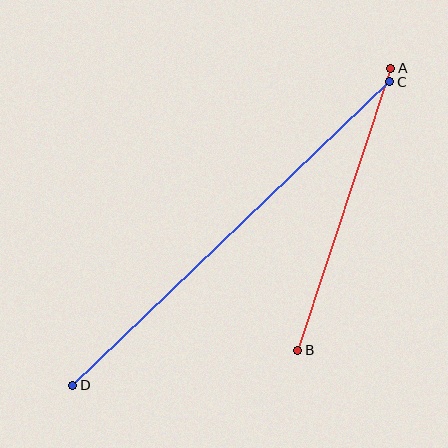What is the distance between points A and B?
The distance is approximately 297 pixels.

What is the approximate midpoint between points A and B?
The midpoint is at approximately (344, 209) pixels.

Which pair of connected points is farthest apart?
Points C and D are farthest apart.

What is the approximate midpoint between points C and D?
The midpoint is at approximately (231, 234) pixels.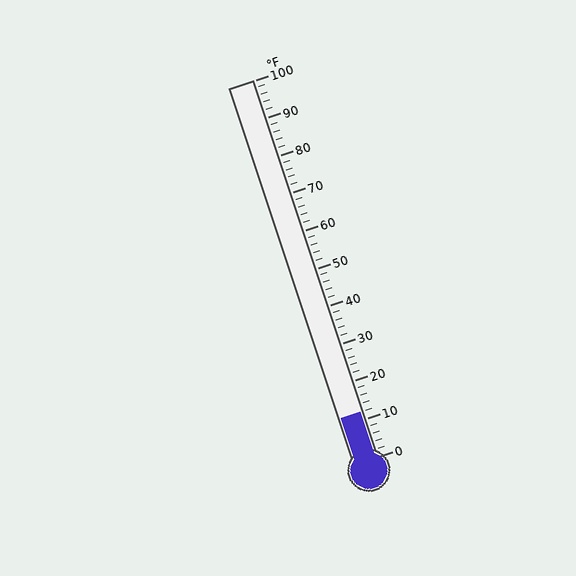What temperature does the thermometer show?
The thermometer shows approximately 12°F.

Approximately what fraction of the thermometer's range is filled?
The thermometer is filled to approximately 10% of its range.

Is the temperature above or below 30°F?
The temperature is below 30°F.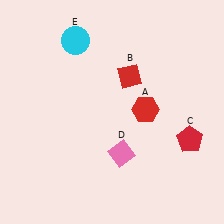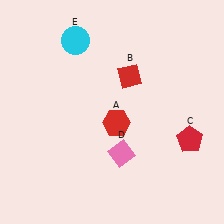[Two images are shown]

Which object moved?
The red hexagon (A) moved left.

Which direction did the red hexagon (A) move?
The red hexagon (A) moved left.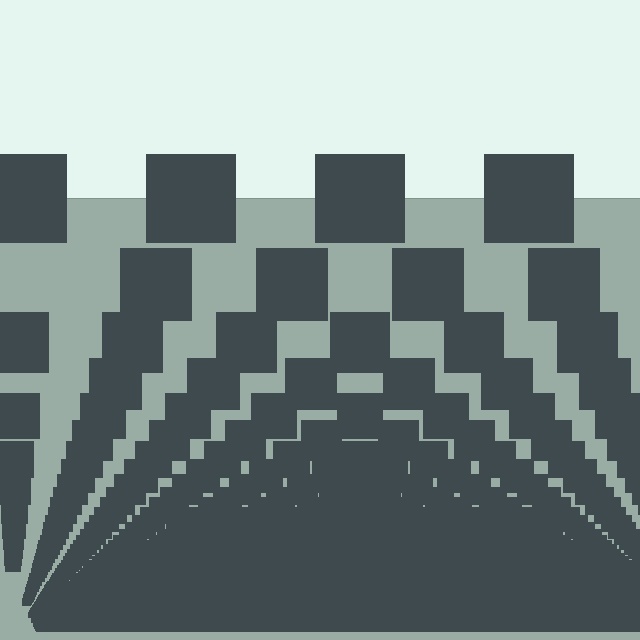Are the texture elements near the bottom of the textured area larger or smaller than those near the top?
Smaller. The gradient is inverted — elements near the bottom are smaller and denser.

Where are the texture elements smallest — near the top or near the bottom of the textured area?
Near the bottom.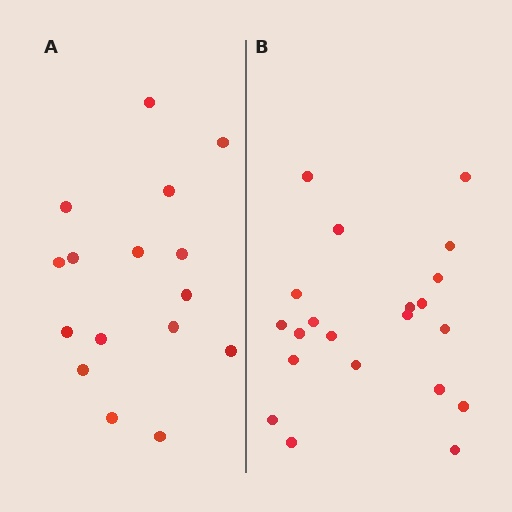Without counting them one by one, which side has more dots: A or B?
Region B (the right region) has more dots.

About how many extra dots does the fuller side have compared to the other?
Region B has about 5 more dots than region A.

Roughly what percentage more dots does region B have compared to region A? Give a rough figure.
About 30% more.